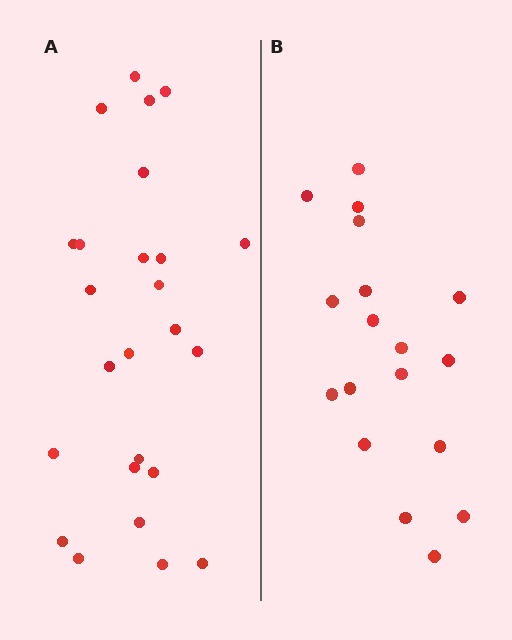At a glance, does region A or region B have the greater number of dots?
Region A (the left region) has more dots.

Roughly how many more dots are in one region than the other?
Region A has roughly 8 or so more dots than region B.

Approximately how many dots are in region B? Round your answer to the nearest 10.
About 20 dots. (The exact count is 18, which rounds to 20.)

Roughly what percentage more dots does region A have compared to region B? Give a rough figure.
About 40% more.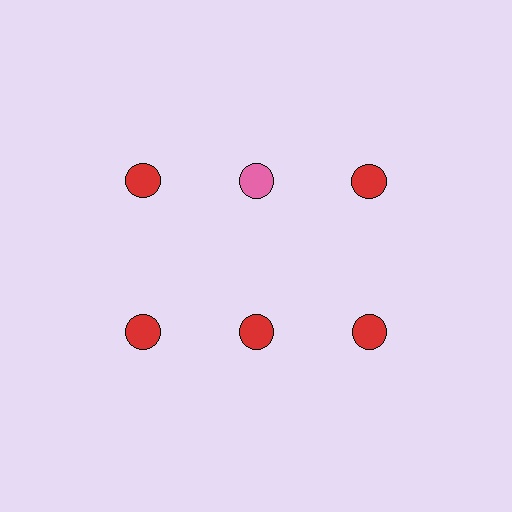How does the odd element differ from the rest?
It has a different color: pink instead of red.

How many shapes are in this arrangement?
There are 6 shapes arranged in a grid pattern.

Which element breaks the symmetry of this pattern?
The pink circle in the top row, second from left column breaks the symmetry. All other shapes are red circles.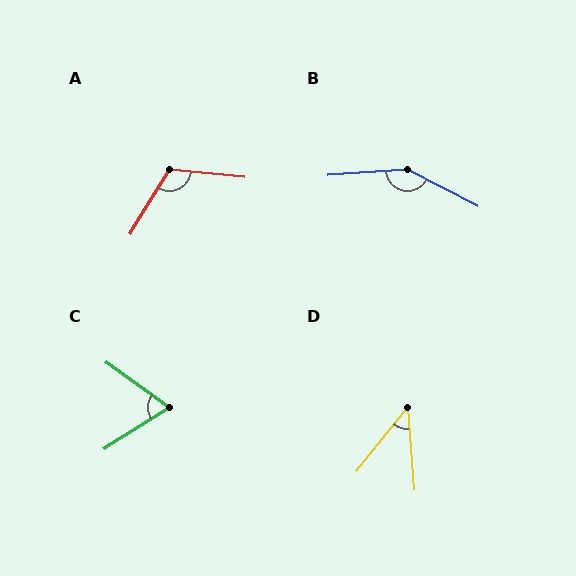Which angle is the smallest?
D, at approximately 43 degrees.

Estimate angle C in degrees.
Approximately 68 degrees.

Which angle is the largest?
B, at approximately 148 degrees.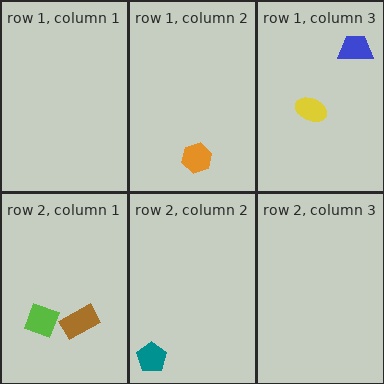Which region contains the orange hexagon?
The row 1, column 2 region.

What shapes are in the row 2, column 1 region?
The lime square, the brown rectangle.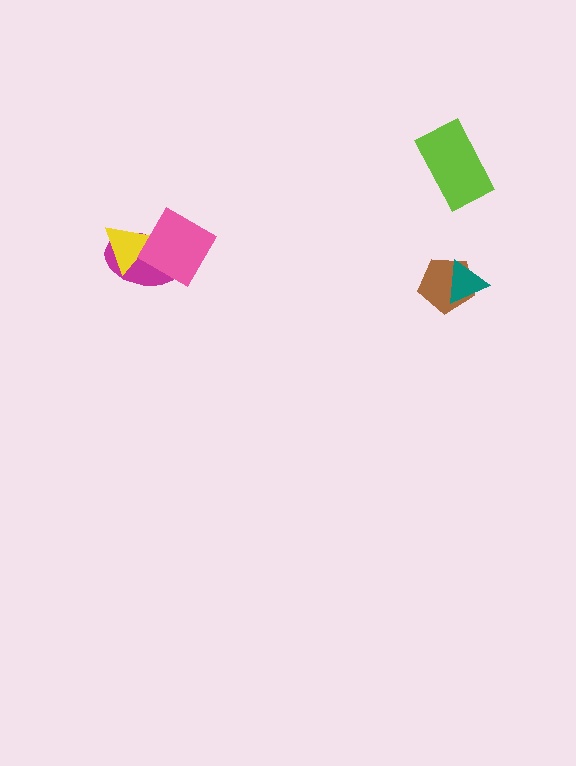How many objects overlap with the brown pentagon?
1 object overlaps with the brown pentagon.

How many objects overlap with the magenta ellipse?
2 objects overlap with the magenta ellipse.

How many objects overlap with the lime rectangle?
0 objects overlap with the lime rectangle.